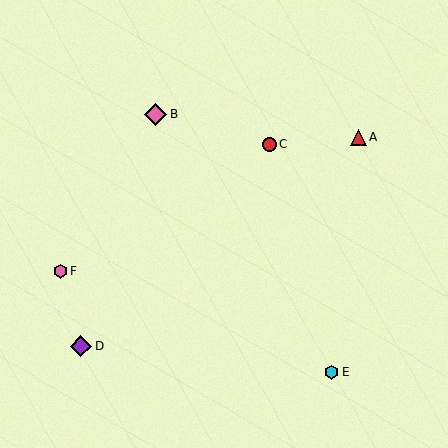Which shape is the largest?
The pink diamond (labeled B) is the largest.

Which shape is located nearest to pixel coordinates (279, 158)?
The red circle (labeled C) at (269, 144) is nearest to that location.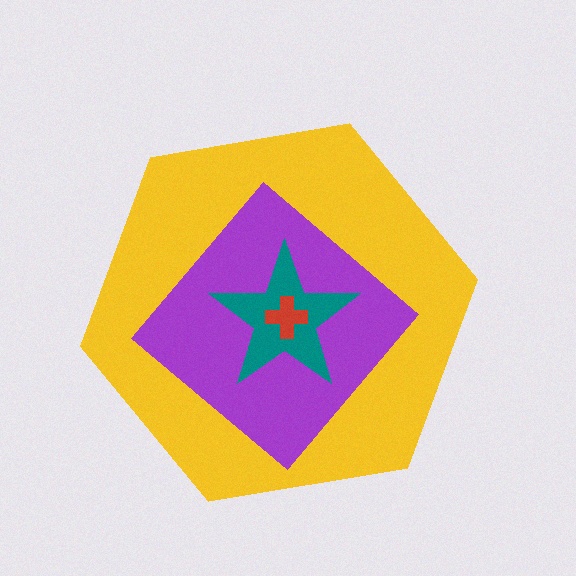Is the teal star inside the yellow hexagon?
Yes.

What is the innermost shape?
The red cross.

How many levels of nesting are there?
4.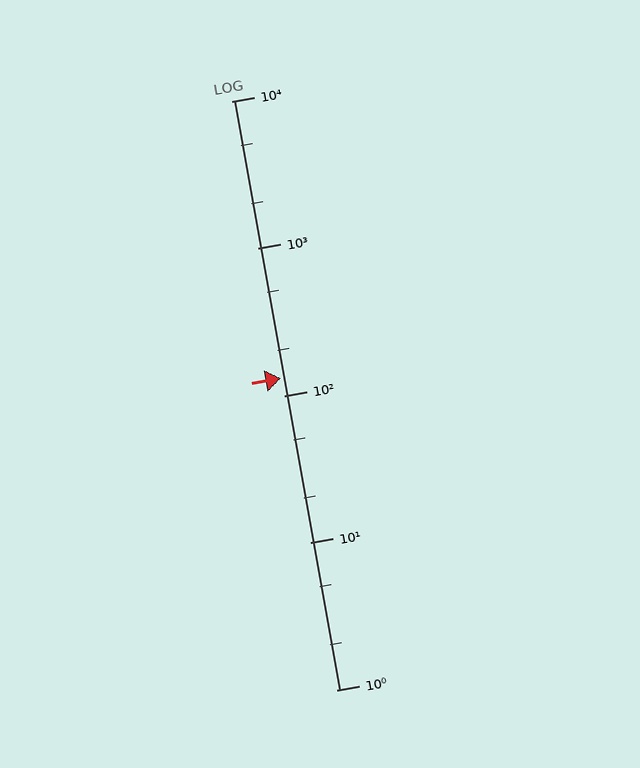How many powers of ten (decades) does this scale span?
The scale spans 4 decades, from 1 to 10000.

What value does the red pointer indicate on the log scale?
The pointer indicates approximately 130.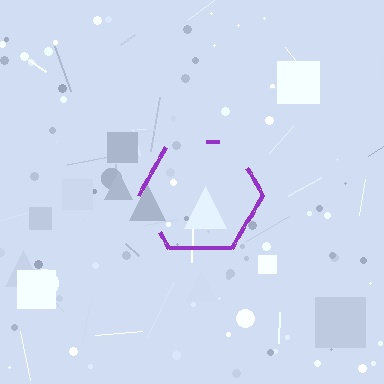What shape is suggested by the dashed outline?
The dashed outline suggests a hexagon.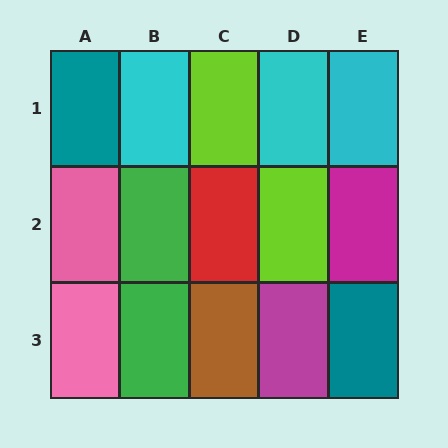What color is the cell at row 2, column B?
Green.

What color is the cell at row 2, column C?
Red.